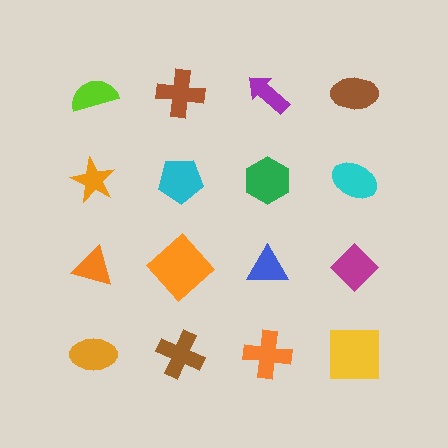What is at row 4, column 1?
An orange ellipse.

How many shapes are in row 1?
4 shapes.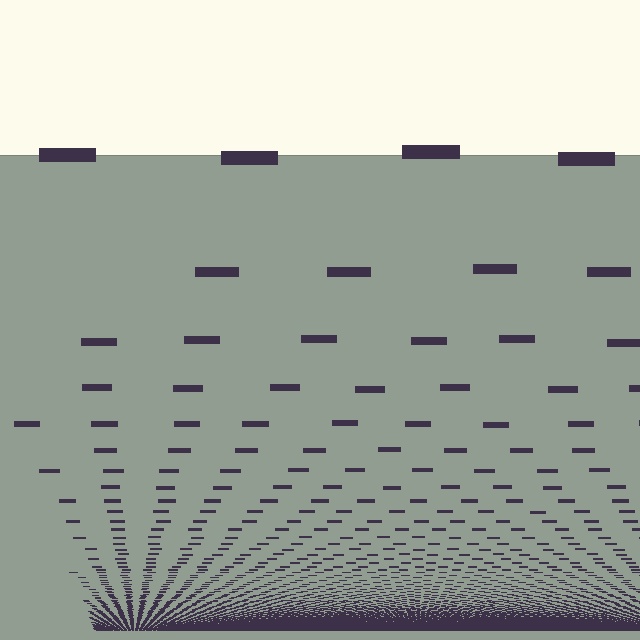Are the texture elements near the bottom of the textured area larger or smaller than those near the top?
Smaller. The gradient is inverted — elements near the bottom are smaller and denser.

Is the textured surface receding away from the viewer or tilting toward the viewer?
The surface appears to tilt toward the viewer. Texture elements get larger and sparser toward the top.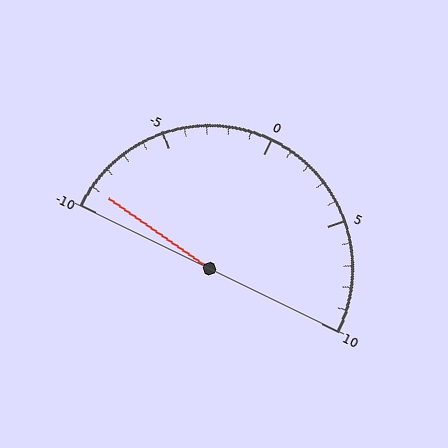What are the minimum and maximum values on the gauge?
The gauge ranges from -10 to 10.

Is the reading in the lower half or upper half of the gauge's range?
The reading is in the lower half of the range (-10 to 10).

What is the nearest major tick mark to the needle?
The nearest major tick mark is -10.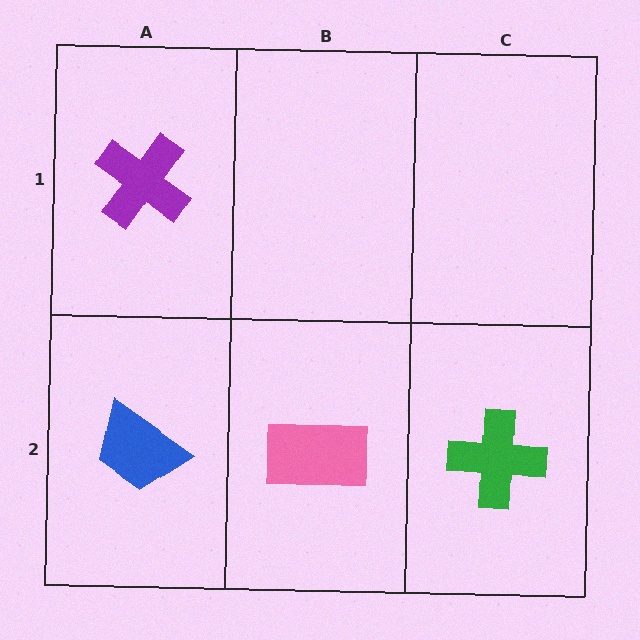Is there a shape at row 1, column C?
No, that cell is empty.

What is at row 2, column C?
A green cross.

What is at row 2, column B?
A pink rectangle.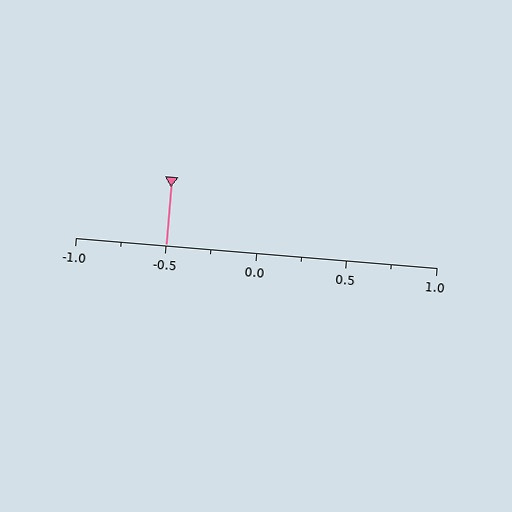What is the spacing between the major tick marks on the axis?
The major ticks are spaced 0.5 apart.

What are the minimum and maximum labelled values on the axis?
The axis runs from -1.0 to 1.0.